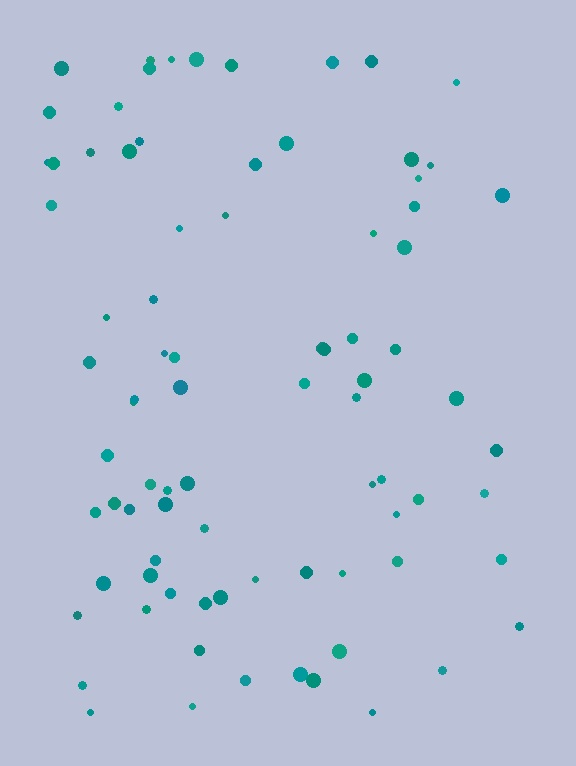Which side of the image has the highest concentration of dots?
The left.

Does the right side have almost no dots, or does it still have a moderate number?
Still a moderate number, just noticeably fewer than the left.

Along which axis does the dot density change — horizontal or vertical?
Horizontal.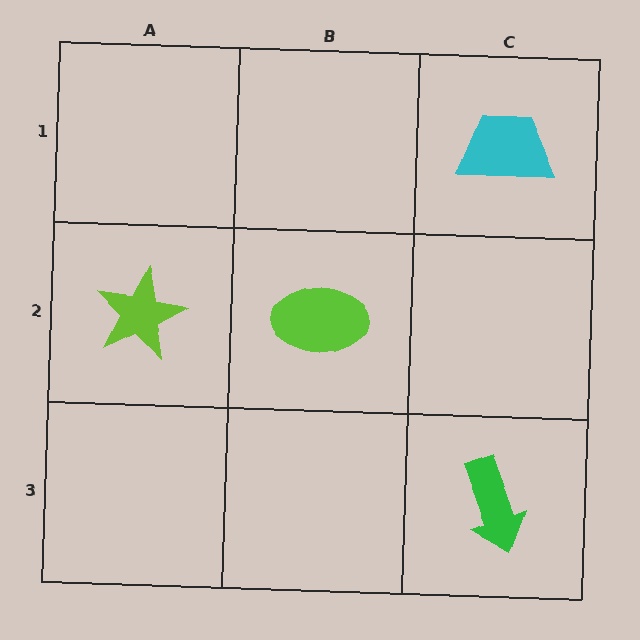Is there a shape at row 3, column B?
No, that cell is empty.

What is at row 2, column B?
A lime ellipse.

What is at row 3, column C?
A green arrow.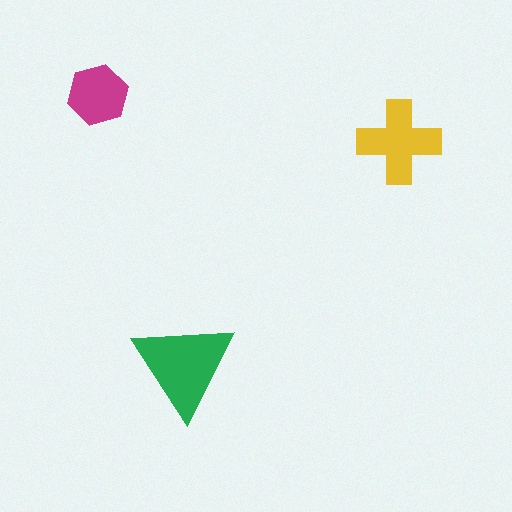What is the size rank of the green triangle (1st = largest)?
1st.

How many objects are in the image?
There are 3 objects in the image.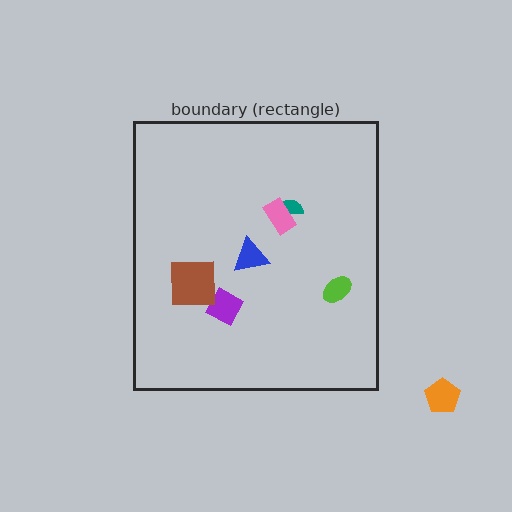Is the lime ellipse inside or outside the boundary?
Inside.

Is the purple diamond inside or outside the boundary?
Inside.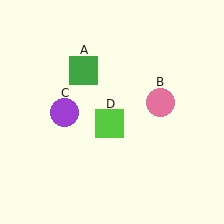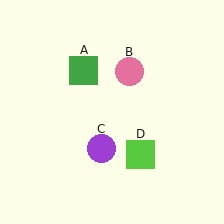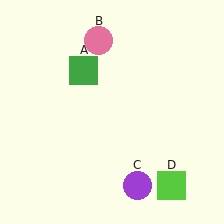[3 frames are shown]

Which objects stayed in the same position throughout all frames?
Green square (object A) remained stationary.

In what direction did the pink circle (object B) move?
The pink circle (object B) moved up and to the left.